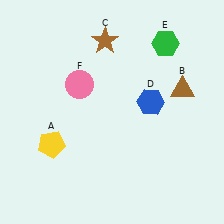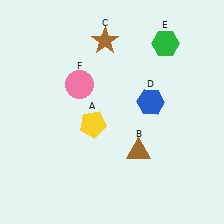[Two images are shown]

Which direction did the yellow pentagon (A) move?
The yellow pentagon (A) moved right.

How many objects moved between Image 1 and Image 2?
2 objects moved between the two images.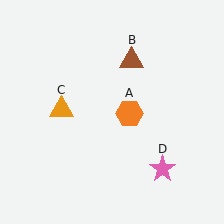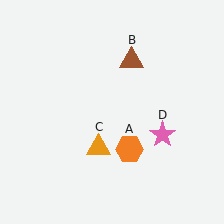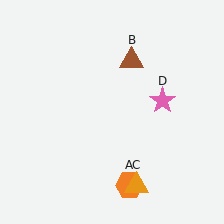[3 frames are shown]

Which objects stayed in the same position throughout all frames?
Brown triangle (object B) remained stationary.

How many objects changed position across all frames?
3 objects changed position: orange hexagon (object A), orange triangle (object C), pink star (object D).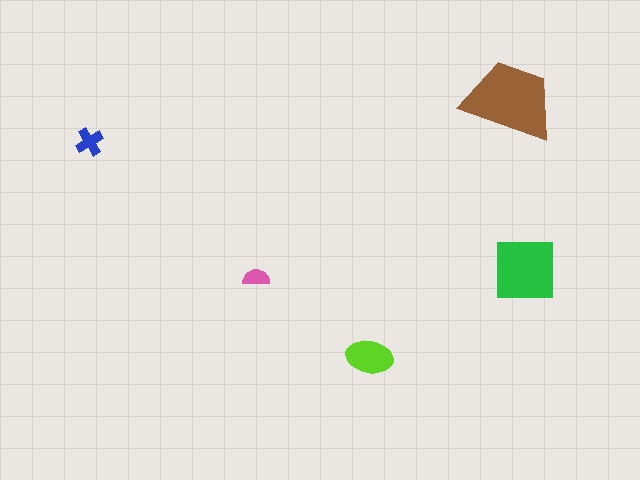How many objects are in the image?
There are 5 objects in the image.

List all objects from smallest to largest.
The pink semicircle, the blue cross, the lime ellipse, the green square, the brown trapezoid.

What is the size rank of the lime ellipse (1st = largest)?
3rd.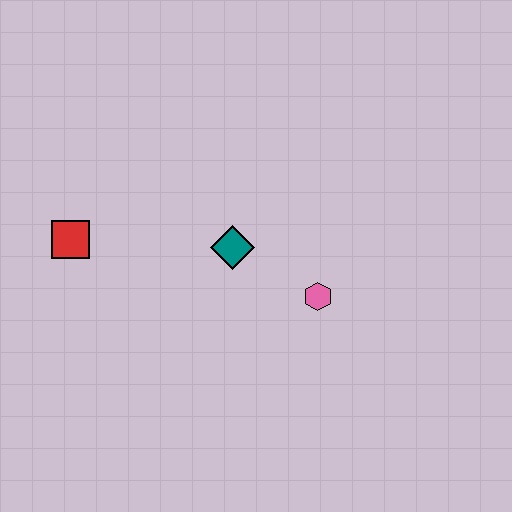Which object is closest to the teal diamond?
The pink hexagon is closest to the teal diamond.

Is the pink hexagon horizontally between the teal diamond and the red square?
No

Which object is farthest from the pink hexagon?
The red square is farthest from the pink hexagon.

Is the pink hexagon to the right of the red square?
Yes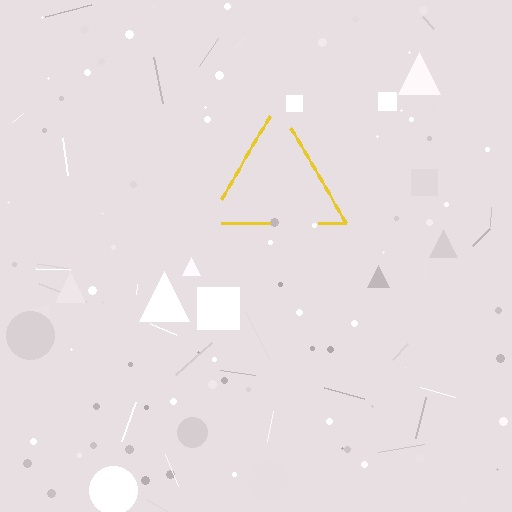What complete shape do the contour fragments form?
The contour fragments form a triangle.